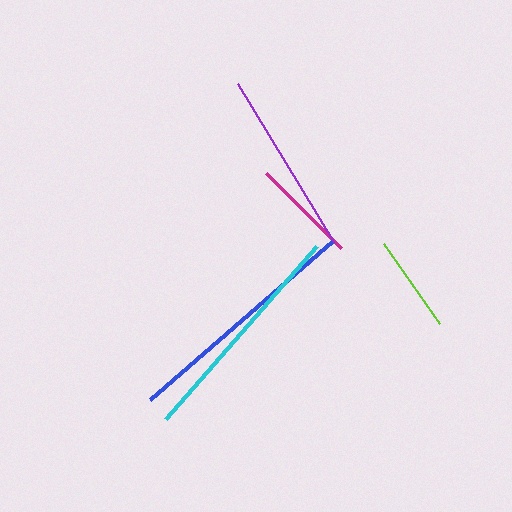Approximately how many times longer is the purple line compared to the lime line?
The purple line is approximately 1.9 times the length of the lime line.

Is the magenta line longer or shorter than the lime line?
The magenta line is longer than the lime line.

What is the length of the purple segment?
The purple segment is approximately 185 pixels long.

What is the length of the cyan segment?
The cyan segment is approximately 229 pixels long.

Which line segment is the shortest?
The lime line is the shortest at approximately 98 pixels.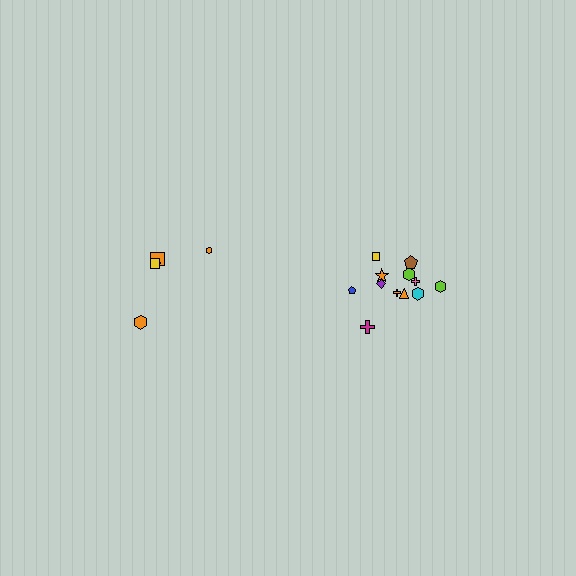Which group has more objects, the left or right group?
The right group.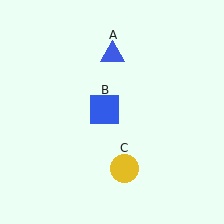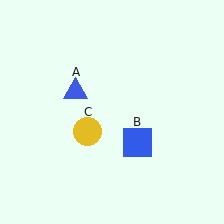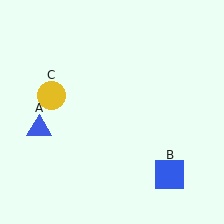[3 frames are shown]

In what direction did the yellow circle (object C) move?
The yellow circle (object C) moved up and to the left.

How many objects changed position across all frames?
3 objects changed position: blue triangle (object A), blue square (object B), yellow circle (object C).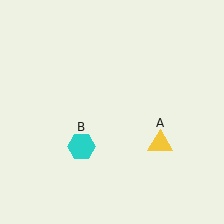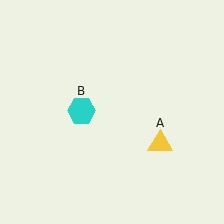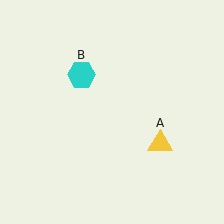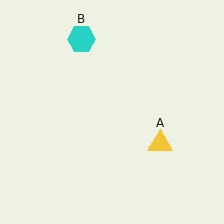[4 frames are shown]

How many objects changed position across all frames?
1 object changed position: cyan hexagon (object B).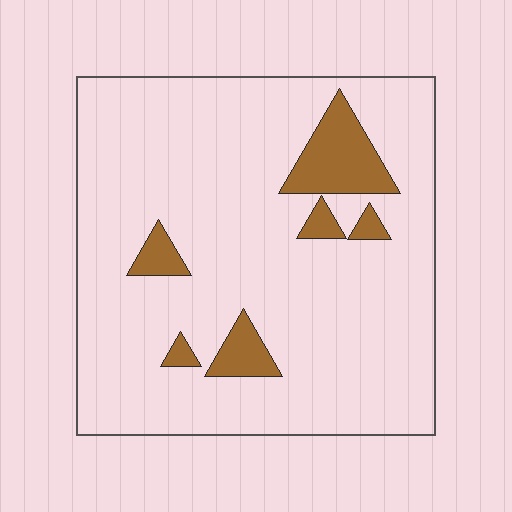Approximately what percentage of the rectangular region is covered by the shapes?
Approximately 10%.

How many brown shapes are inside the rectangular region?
6.